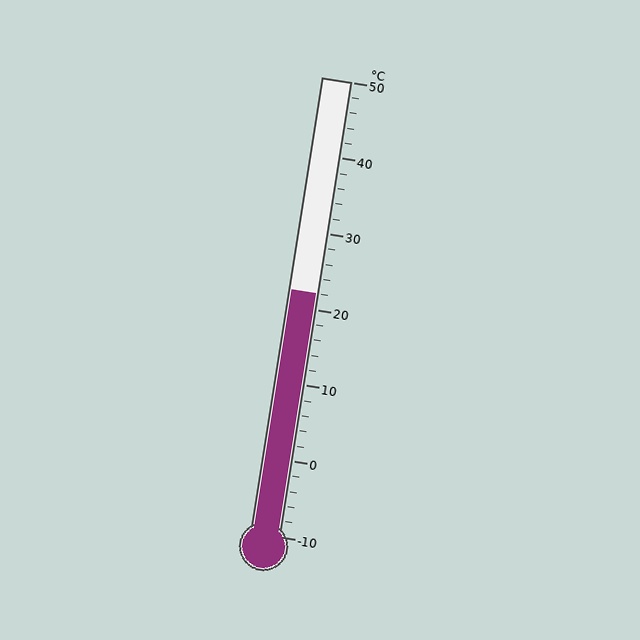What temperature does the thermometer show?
The thermometer shows approximately 22°C.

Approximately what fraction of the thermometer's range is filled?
The thermometer is filled to approximately 55% of its range.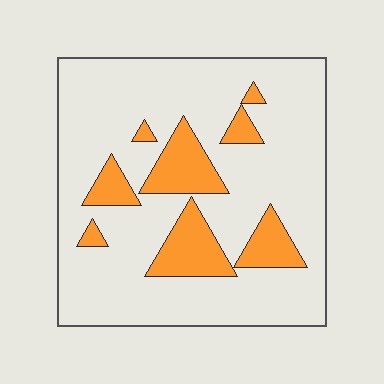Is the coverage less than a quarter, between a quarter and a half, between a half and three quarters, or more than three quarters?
Less than a quarter.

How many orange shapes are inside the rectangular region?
8.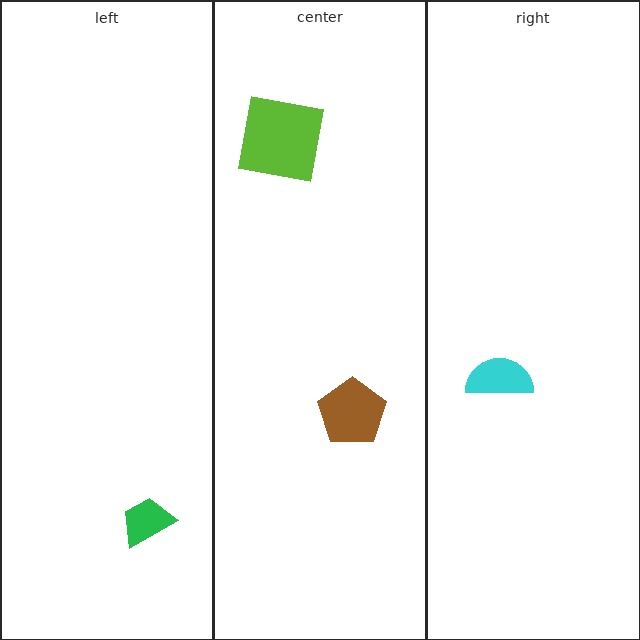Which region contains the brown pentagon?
The center region.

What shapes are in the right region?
The cyan semicircle.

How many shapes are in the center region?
2.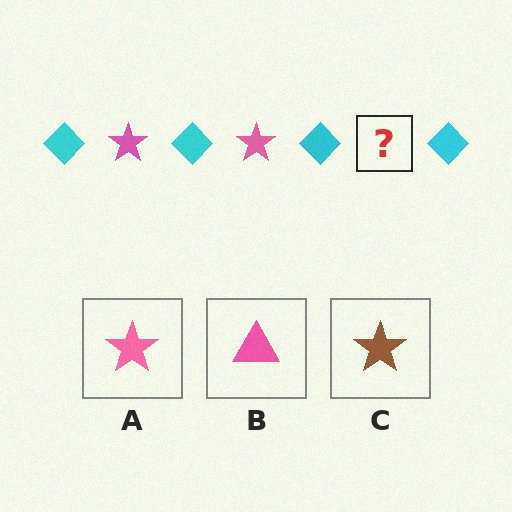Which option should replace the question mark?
Option A.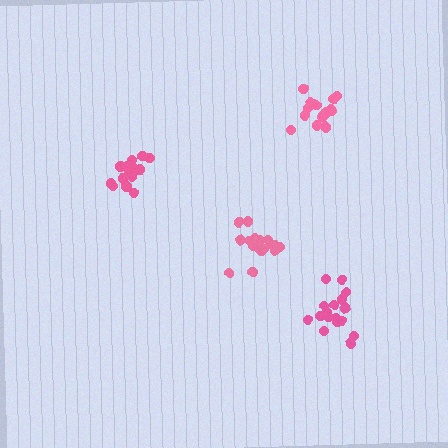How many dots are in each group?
Group 1: 19 dots, Group 2: 16 dots, Group 3: 15 dots, Group 4: 18 dots (68 total).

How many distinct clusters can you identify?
There are 4 distinct clusters.